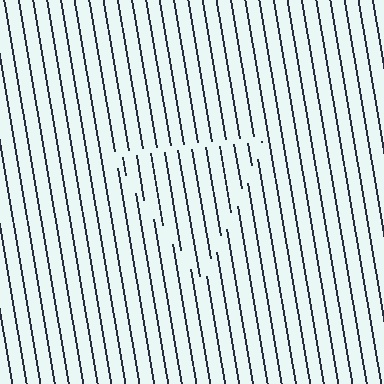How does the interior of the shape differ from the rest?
The interior of the shape contains the same grating, shifted by half a period — the contour is defined by the phase discontinuity where line-ends from the inner and outer gratings abut.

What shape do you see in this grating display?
An illusory triangle. The interior of the shape contains the same grating, shifted by half a period — the contour is defined by the phase discontinuity where line-ends from the inner and outer gratings abut.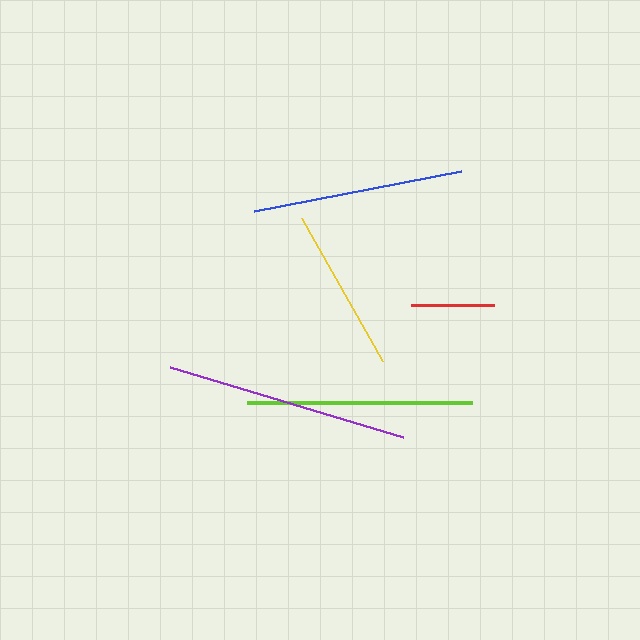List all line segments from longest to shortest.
From longest to shortest: purple, lime, blue, yellow, red.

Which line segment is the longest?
The purple line is the longest at approximately 243 pixels.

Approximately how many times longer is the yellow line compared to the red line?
The yellow line is approximately 2.0 times the length of the red line.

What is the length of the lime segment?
The lime segment is approximately 225 pixels long.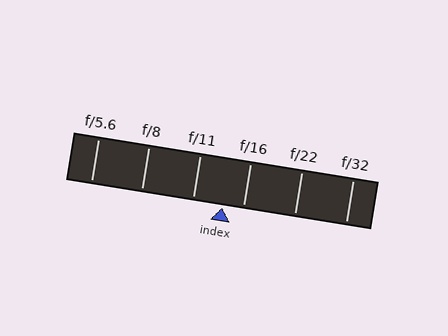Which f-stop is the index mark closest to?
The index mark is closest to f/16.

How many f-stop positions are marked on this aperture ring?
There are 6 f-stop positions marked.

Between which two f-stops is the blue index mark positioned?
The index mark is between f/11 and f/16.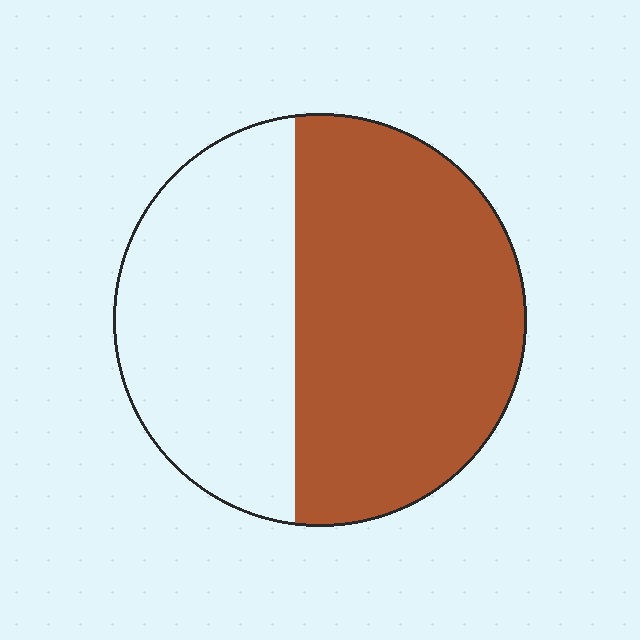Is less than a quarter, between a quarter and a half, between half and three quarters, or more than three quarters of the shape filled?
Between half and three quarters.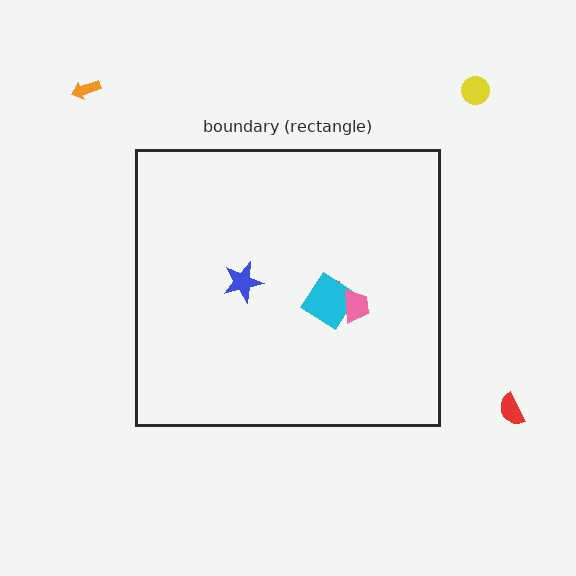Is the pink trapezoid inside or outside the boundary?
Inside.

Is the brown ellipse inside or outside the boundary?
Inside.